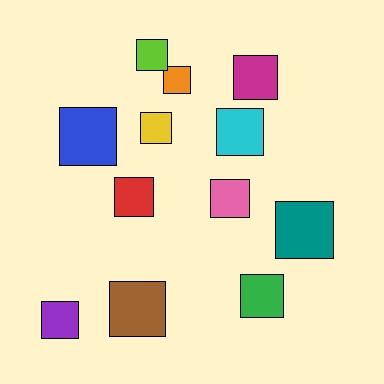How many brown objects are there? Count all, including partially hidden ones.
There is 1 brown object.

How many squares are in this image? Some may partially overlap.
There are 12 squares.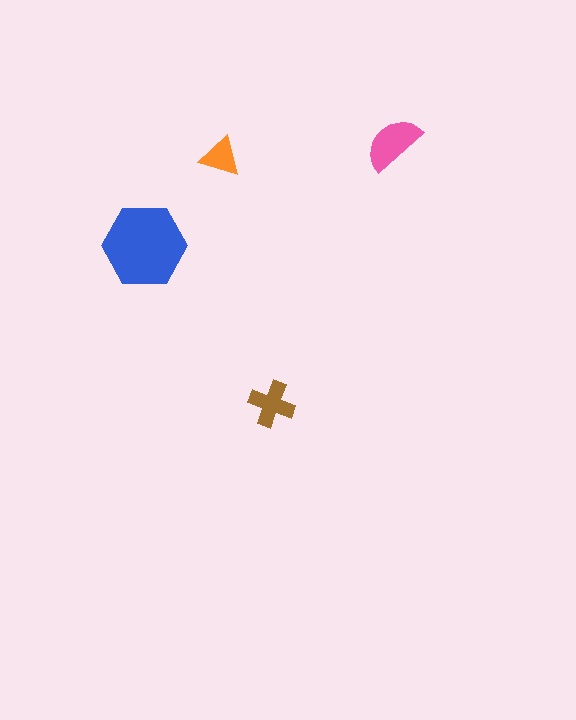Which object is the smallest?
The orange triangle.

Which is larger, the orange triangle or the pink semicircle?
The pink semicircle.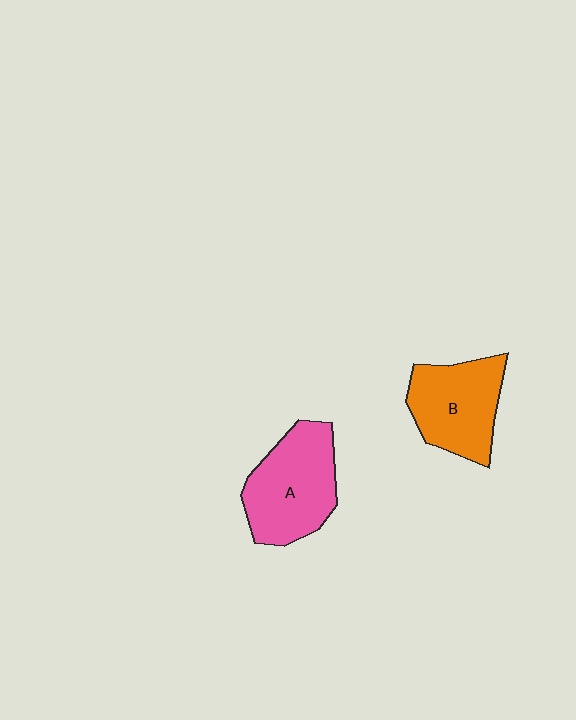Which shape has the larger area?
Shape A (pink).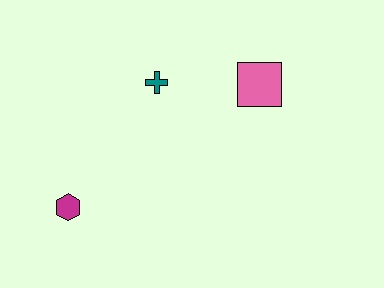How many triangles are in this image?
There are no triangles.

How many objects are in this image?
There are 3 objects.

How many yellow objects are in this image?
There are no yellow objects.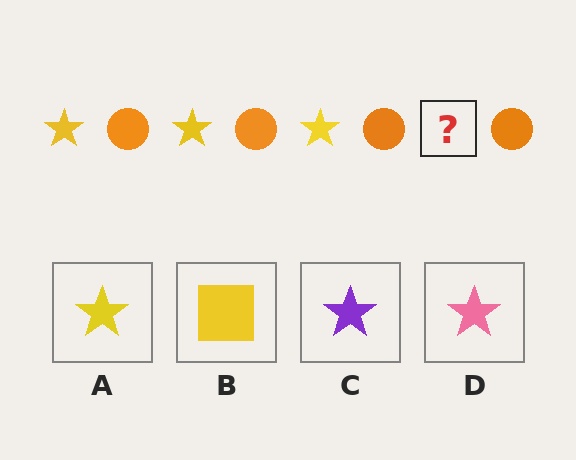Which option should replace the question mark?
Option A.